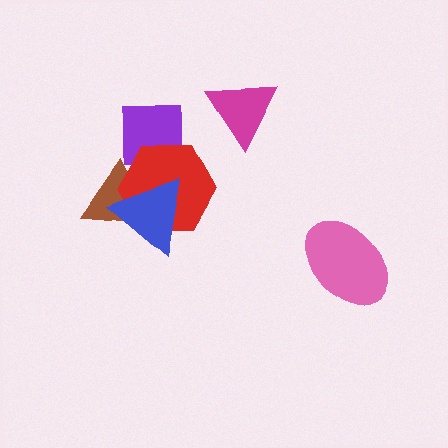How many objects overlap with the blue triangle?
2 objects overlap with the blue triangle.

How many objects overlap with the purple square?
1 object overlaps with the purple square.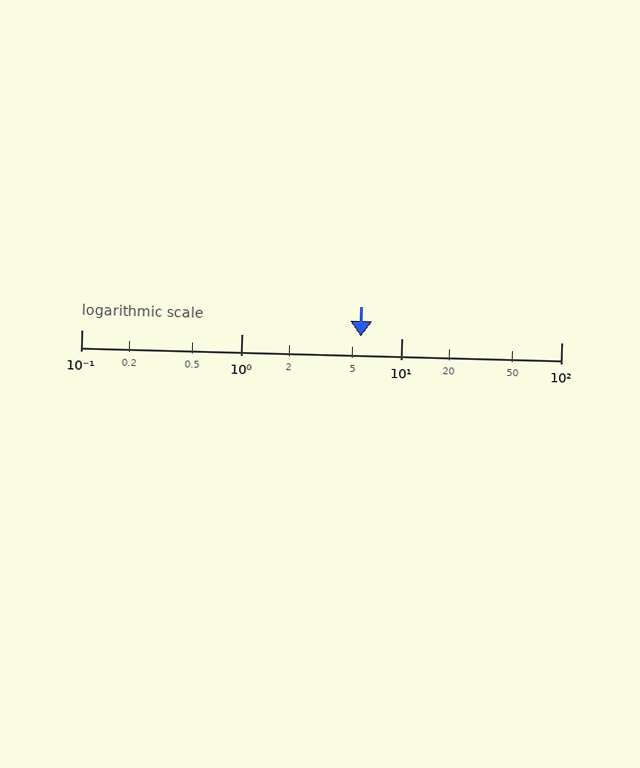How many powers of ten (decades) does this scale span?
The scale spans 3 decades, from 0.1 to 100.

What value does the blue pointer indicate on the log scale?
The pointer indicates approximately 5.6.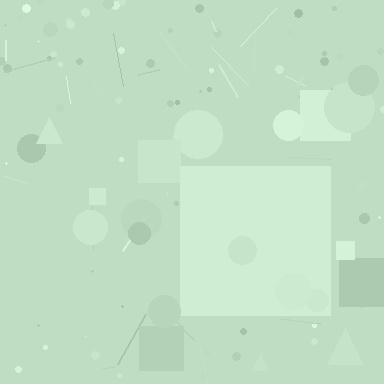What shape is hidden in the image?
A square is hidden in the image.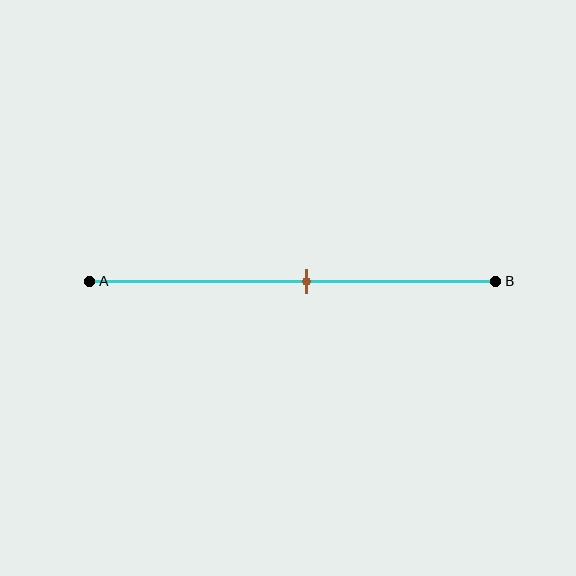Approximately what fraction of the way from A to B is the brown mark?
The brown mark is approximately 55% of the way from A to B.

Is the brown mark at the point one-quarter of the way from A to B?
No, the mark is at about 55% from A, not at the 25% one-quarter point.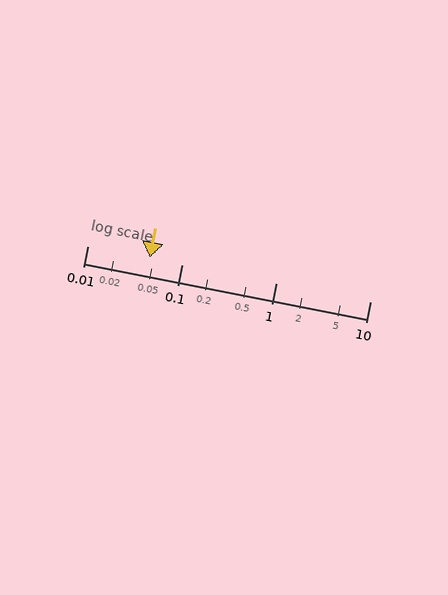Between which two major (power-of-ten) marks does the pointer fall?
The pointer is between 0.01 and 0.1.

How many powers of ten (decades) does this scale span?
The scale spans 3 decades, from 0.01 to 10.